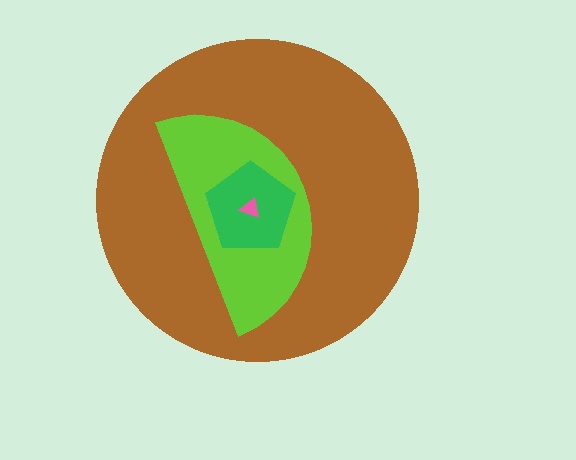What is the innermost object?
The pink triangle.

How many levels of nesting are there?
4.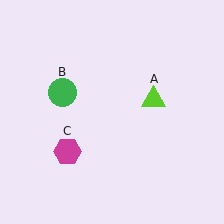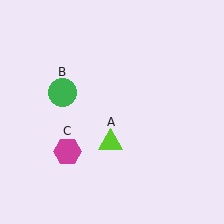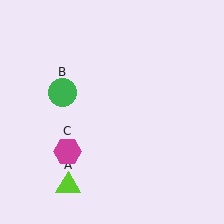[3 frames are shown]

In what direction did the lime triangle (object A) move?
The lime triangle (object A) moved down and to the left.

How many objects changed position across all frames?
1 object changed position: lime triangle (object A).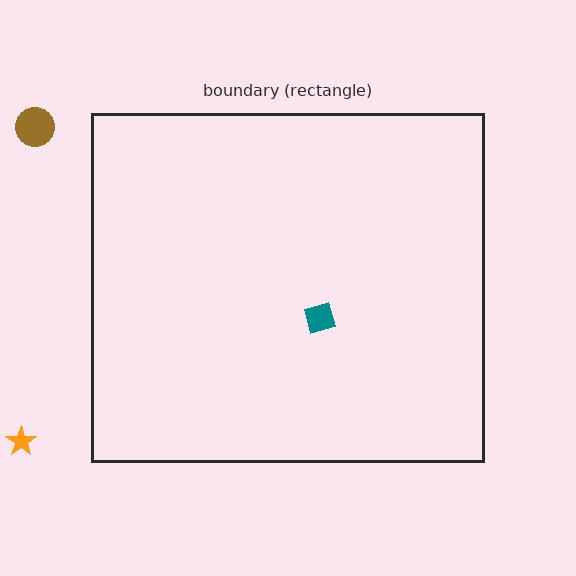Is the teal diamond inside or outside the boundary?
Inside.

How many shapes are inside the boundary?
1 inside, 2 outside.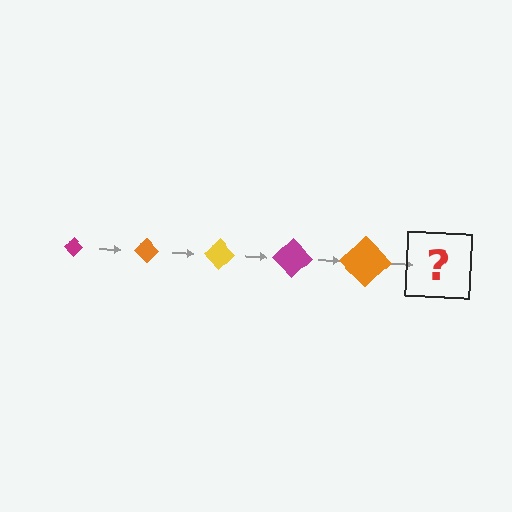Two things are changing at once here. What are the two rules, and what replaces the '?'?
The two rules are that the diamond grows larger each step and the color cycles through magenta, orange, and yellow. The '?' should be a yellow diamond, larger than the previous one.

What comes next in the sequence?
The next element should be a yellow diamond, larger than the previous one.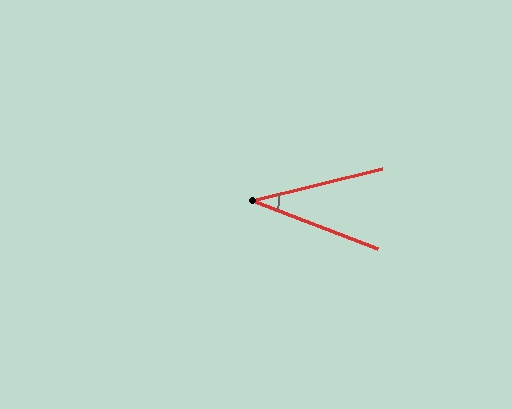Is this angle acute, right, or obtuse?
It is acute.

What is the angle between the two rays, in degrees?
Approximately 35 degrees.